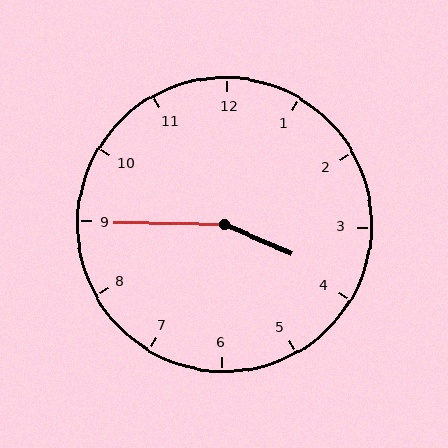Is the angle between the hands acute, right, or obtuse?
It is obtuse.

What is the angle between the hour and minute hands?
Approximately 158 degrees.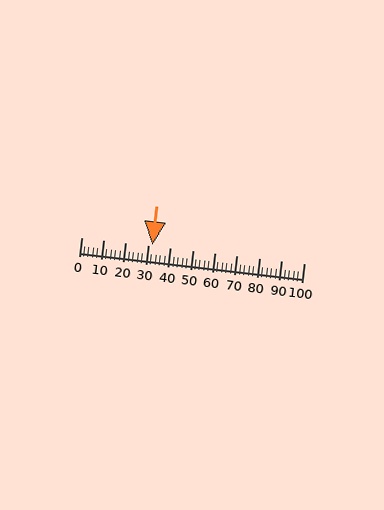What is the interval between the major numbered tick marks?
The major tick marks are spaced 10 units apart.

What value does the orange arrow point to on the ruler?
The orange arrow points to approximately 32.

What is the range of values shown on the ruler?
The ruler shows values from 0 to 100.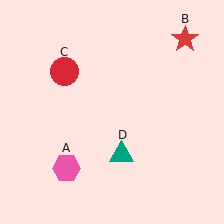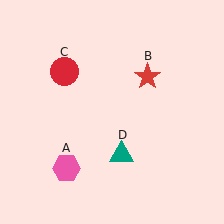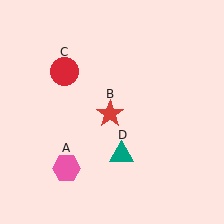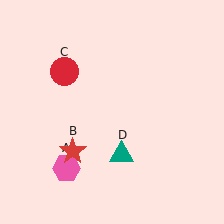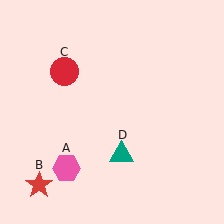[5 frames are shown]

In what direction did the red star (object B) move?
The red star (object B) moved down and to the left.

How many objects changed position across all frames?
1 object changed position: red star (object B).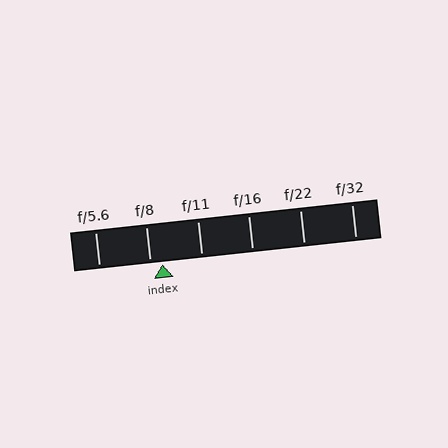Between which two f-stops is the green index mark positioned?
The index mark is between f/8 and f/11.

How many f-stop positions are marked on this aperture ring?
There are 6 f-stop positions marked.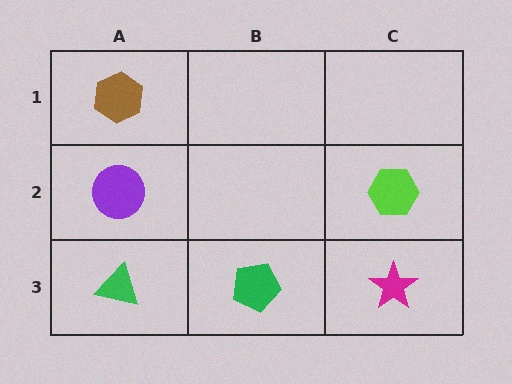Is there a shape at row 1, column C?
No, that cell is empty.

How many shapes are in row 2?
2 shapes.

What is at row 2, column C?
A lime hexagon.